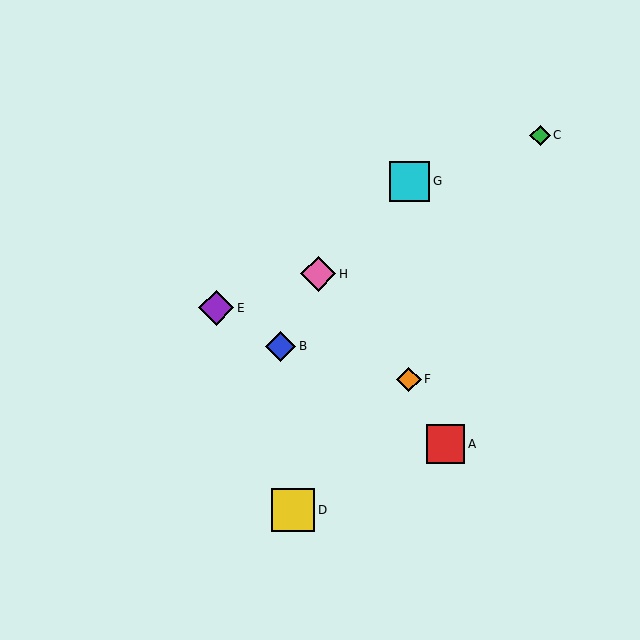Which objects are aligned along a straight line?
Objects A, B, E are aligned along a straight line.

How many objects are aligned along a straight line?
3 objects (A, B, E) are aligned along a straight line.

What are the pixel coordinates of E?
Object E is at (216, 308).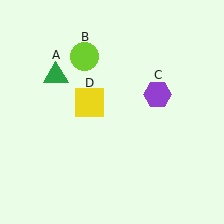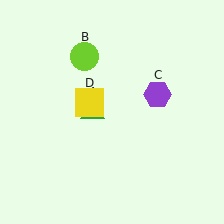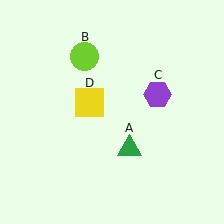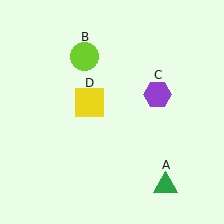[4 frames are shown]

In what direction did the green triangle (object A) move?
The green triangle (object A) moved down and to the right.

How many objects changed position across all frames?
1 object changed position: green triangle (object A).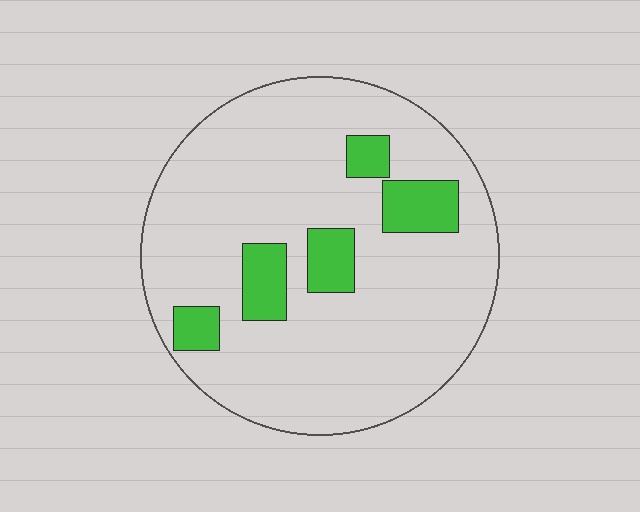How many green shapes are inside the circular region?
5.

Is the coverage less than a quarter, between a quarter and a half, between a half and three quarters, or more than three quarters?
Less than a quarter.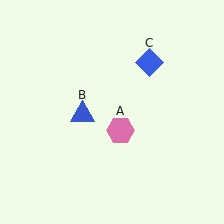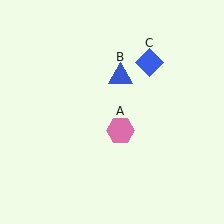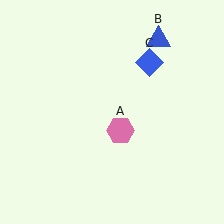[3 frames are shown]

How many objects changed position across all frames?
1 object changed position: blue triangle (object B).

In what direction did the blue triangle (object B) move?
The blue triangle (object B) moved up and to the right.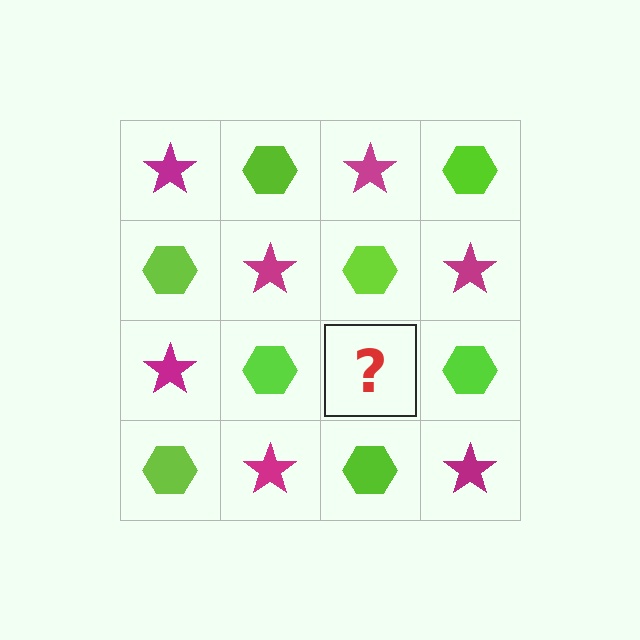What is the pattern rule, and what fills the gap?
The rule is that it alternates magenta star and lime hexagon in a checkerboard pattern. The gap should be filled with a magenta star.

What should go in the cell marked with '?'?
The missing cell should contain a magenta star.